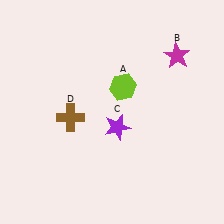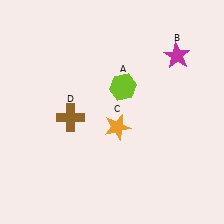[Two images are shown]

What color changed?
The star (C) changed from purple in Image 1 to orange in Image 2.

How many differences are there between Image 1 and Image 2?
There is 1 difference between the two images.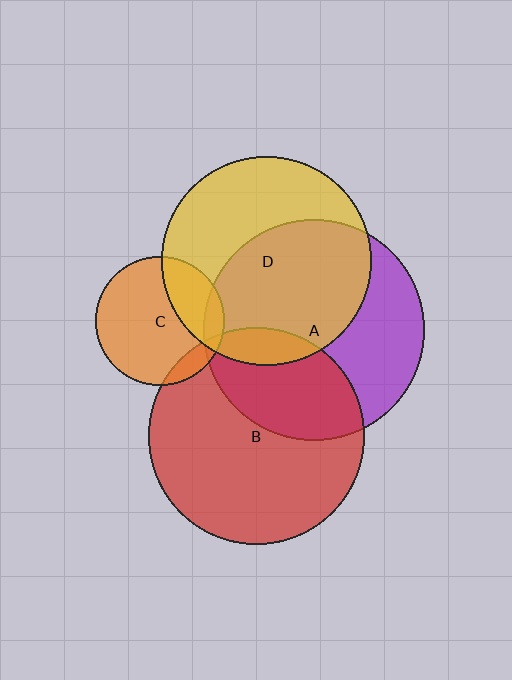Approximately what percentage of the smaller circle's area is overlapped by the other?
Approximately 55%.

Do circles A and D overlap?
Yes.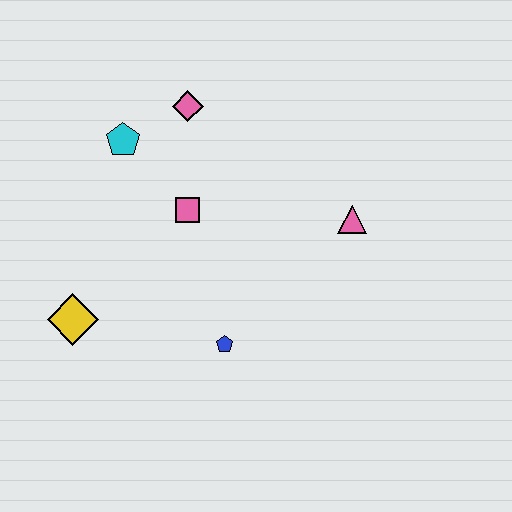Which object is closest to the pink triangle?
The pink square is closest to the pink triangle.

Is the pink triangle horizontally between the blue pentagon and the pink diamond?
No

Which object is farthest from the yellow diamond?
The pink triangle is farthest from the yellow diamond.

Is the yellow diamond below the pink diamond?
Yes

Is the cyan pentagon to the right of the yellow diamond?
Yes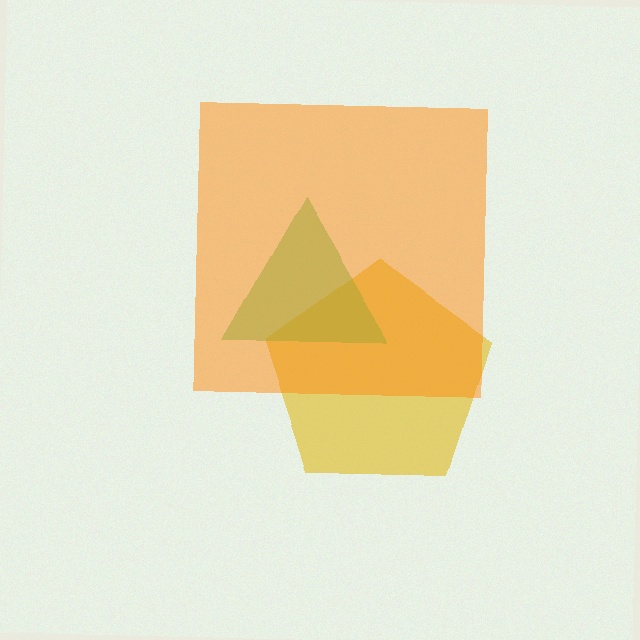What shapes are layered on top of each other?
The layered shapes are: a yellow pentagon, a green triangle, an orange square.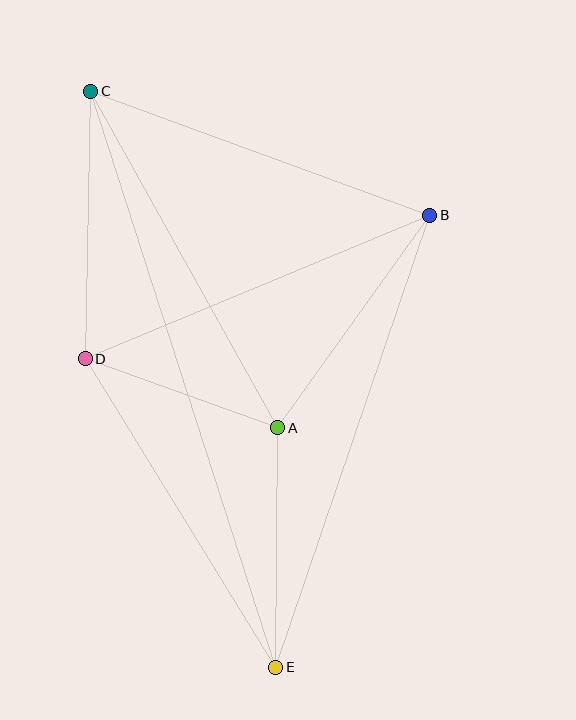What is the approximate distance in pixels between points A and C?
The distance between A and C is approximately 385 pixels.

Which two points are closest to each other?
Points A and D are closest to each other.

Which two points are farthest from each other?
Points C and E are farthest from each other.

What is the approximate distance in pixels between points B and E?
The distance between B and E is approximately 478 pixels.